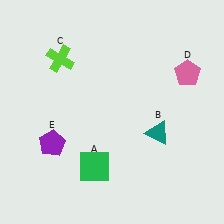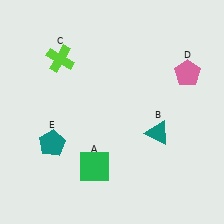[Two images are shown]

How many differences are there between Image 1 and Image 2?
There is 1 difference between the two images.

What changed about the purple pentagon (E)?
In Image 1, E is purple. In Image 2, it changed to teal.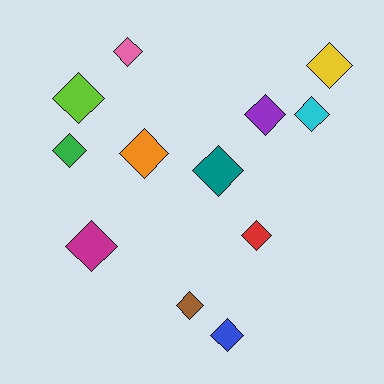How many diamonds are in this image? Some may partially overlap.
There are 12 diamonds.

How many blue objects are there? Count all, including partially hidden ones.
There is 1 blue object.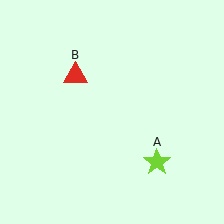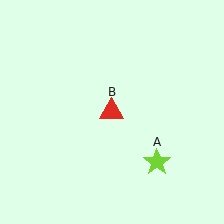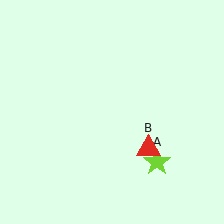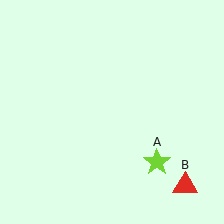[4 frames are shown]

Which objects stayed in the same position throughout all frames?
Lime star (object A) remained stationary.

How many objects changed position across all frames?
1 object changed position: red triangle (object B).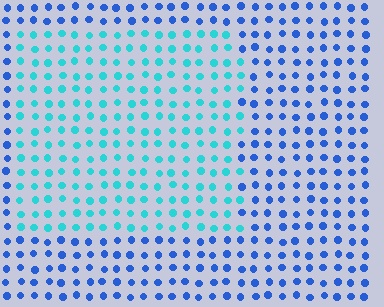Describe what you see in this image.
The image is filled with small blue elements in a uniform arrangement. A rectangle-shaped region is visible where the elements are tinted to a slightly different hue, forming a subtle color boundary.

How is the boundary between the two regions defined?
The boundary is defined purely by a slight shift in hue (about 42 degrees). Spacing, size, and orientation are identical on both sides.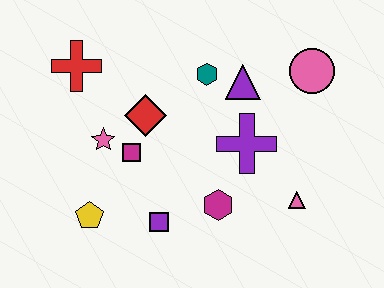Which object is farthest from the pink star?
The pink circle is farthest from the pink star.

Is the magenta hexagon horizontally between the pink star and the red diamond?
No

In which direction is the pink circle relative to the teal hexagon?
The pink circle is to the right of the teal hexagon.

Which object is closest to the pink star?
The magenta square is closest to the pink star.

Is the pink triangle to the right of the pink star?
Yes